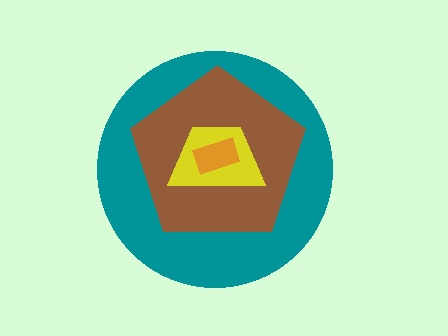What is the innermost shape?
The orange rectangle.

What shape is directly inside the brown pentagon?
The yellow trapezoid.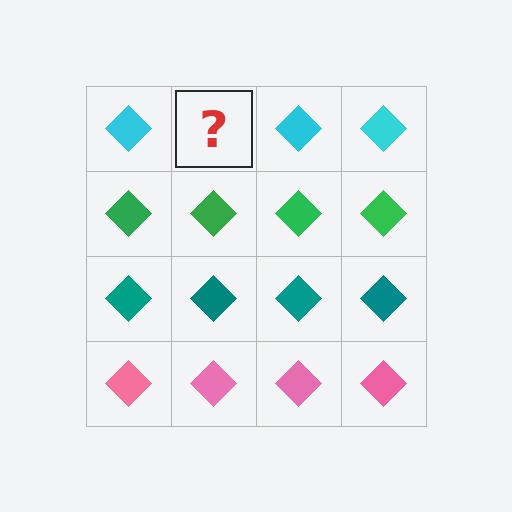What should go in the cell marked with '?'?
The missing cell should contain a cyan diamond.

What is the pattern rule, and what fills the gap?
The rule is that each row has a consistent color. The gap should be filled with a cyan diamond.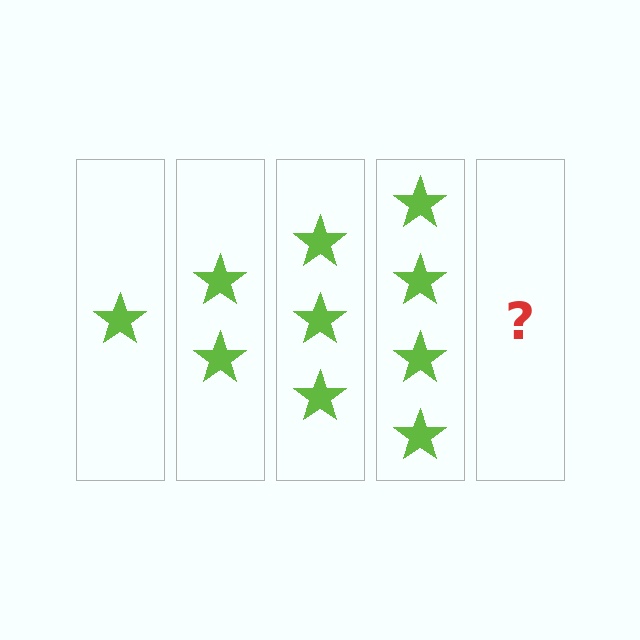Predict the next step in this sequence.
The next step is 5 stars.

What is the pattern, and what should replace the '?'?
The pattern is that each step adds one more star. The '?' should be 5 stars.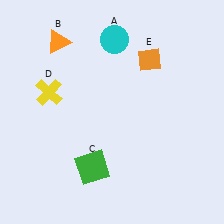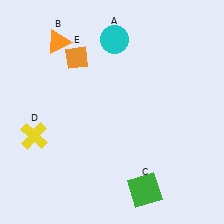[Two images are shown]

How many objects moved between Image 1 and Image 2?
3 objects moved between the two images.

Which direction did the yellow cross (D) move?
The yellow cross (D) moved down.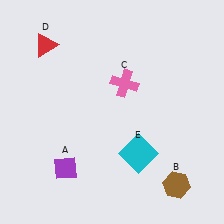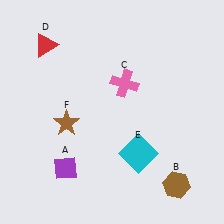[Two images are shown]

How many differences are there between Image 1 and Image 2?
There is 1 difference between the two images.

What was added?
A brown star (F) was added in Image 2.